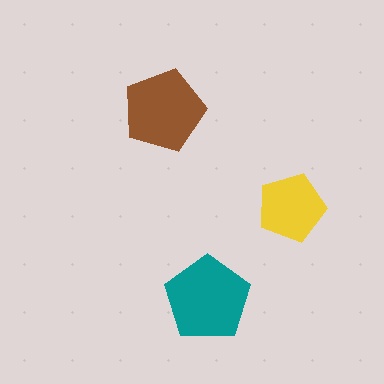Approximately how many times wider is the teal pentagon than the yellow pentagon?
About 1.5 times wider.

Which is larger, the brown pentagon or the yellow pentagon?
The brown one.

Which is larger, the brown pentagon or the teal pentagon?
The teal one.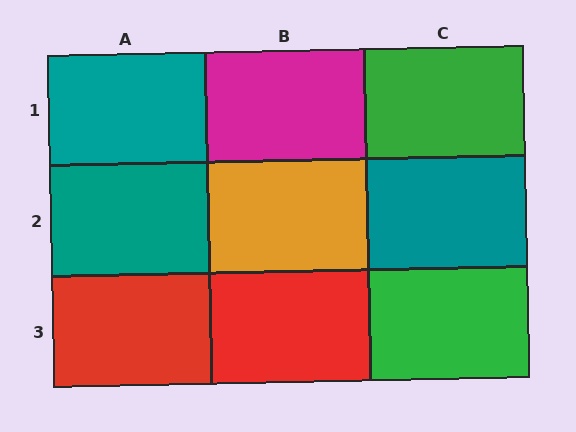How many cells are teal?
3 cells are teal.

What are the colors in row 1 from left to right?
Teal, magenta, green.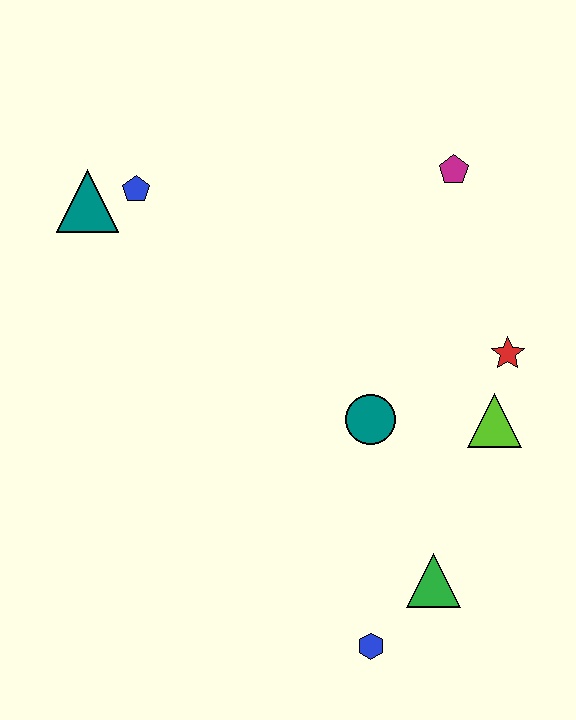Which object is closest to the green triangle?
The blue hexagon is closest to the green triangle.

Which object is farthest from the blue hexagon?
The teal triangle is farthest from the blue hexagon.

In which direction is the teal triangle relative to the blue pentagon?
The teal triangle is to the left of the blue pentagon.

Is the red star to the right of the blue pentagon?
Yes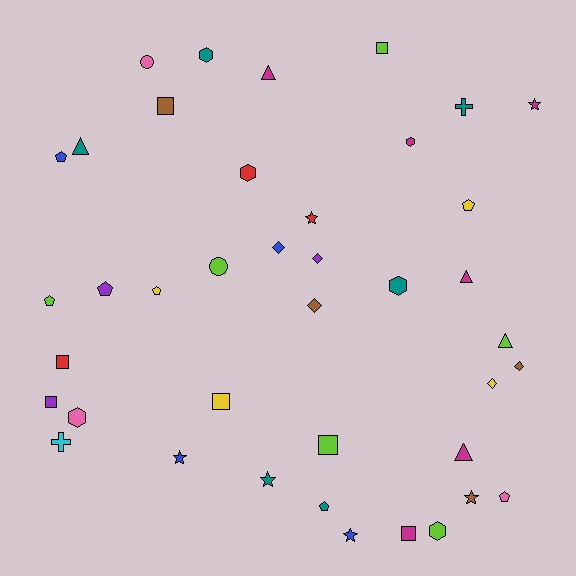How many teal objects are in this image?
There are 6 teal objects.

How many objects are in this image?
There are 40 objects.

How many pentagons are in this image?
There are 7 pentagons.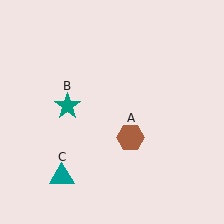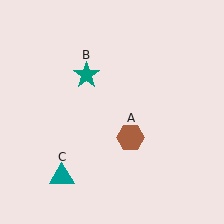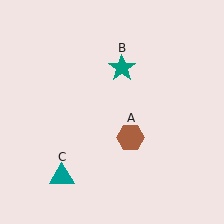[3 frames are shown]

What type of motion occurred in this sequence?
The teal star (object B) rotated clockwise around the center of the scene.